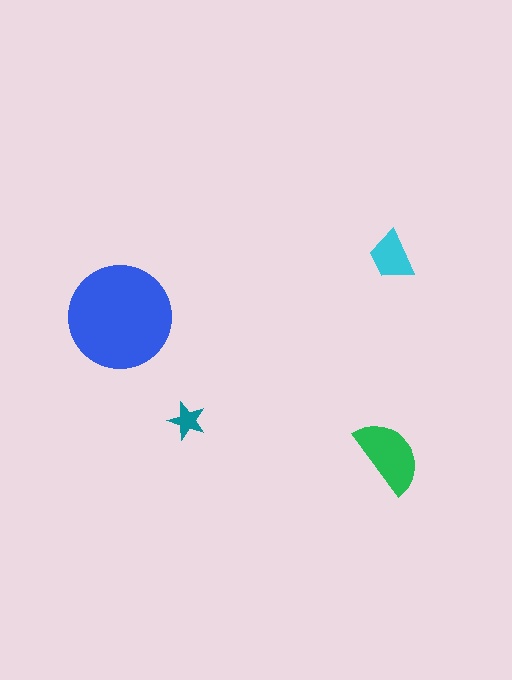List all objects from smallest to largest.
The teal star, the cyan trapezoid, the green semicircle, the blue circle.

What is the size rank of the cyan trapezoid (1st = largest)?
3rd.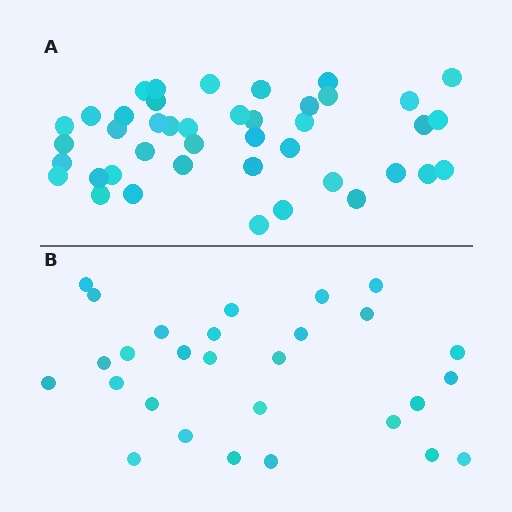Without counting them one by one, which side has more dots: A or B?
Region A (the top region) has more dots.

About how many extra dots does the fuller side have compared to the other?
Region A has approximately 15 more dots than region B.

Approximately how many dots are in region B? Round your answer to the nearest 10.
About 30 dots. (The exact count is 28, which rounds to 30.)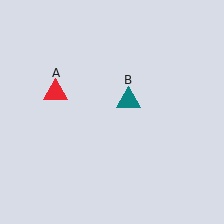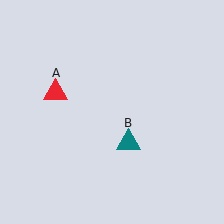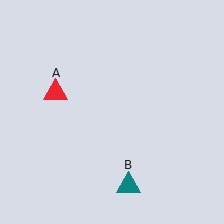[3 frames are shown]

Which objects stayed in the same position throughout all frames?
Red triangle (object A) remained stationary.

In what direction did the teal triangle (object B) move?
The teal triangle (object B) moved down.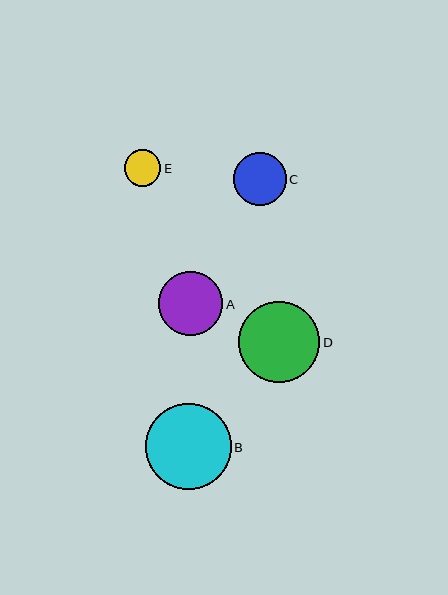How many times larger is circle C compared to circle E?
Circle C is approximately 1.5 times the size of circle E.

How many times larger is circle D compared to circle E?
Circle D is approximately 2.2 times the size of circle E.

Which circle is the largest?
Circle B is the largest with a size of approximately 86 pixels.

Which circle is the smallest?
Circle E is the smallest with a size of approximately 36 pixels.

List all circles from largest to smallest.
From largest to smallest: B, D, A, C, E.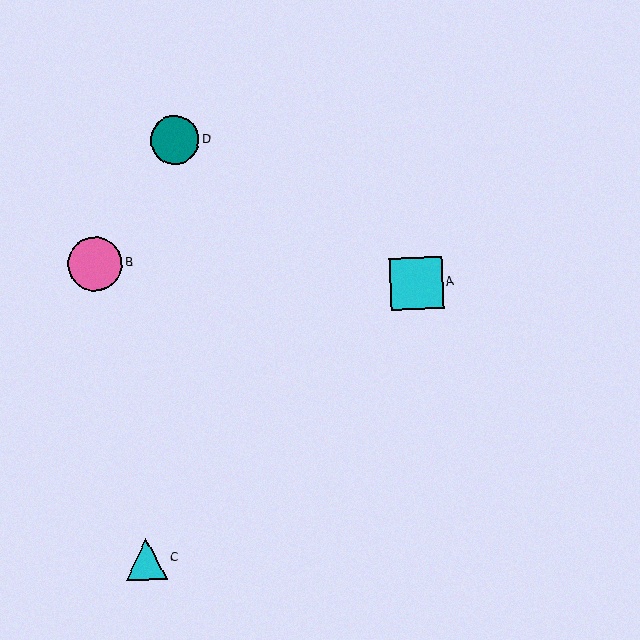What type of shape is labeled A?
Shape A is a cyan square.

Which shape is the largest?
The pink circle (labeled B) is the largest.